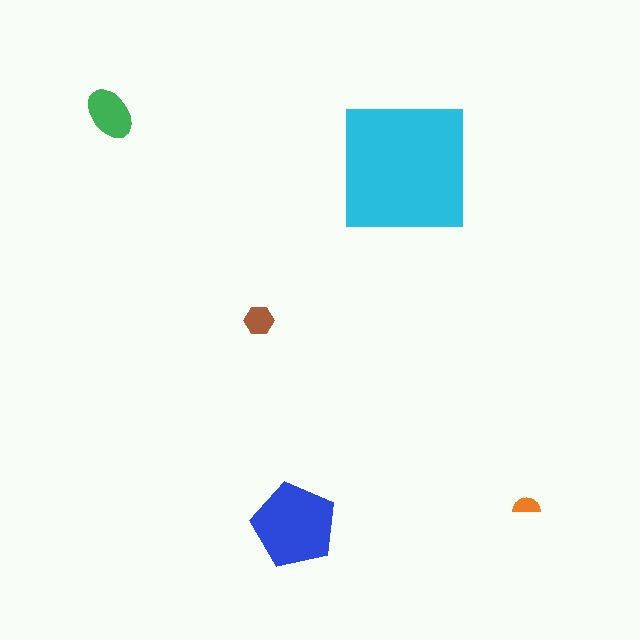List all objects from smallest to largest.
The orange semicircle, the brown hexagon, the green ellipse, the blue pentagon, the cyan square.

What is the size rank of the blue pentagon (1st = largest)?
2nd.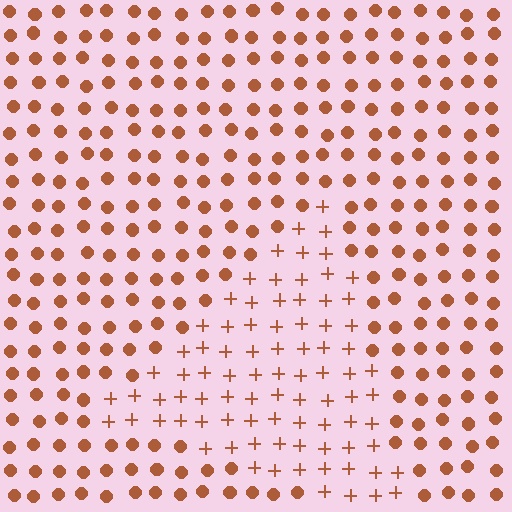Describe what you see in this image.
The image is filled with small brown elements arranged in a uniform grid. A triangle-shaped region contains plus signs, while the surrounding area contains circles. The boundary is defined purely by the change in element shape.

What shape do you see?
I see a triangle.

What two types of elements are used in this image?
The image uses plus signs inside the triangle region and circles outside it.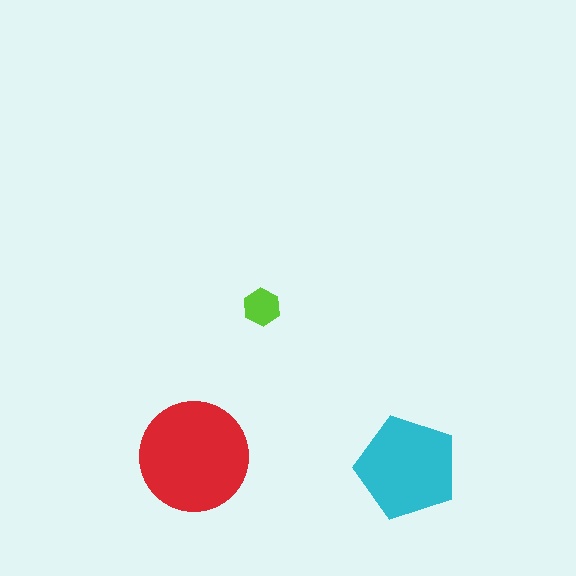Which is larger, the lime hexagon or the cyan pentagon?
The cyan pentagon.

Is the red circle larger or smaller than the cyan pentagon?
Larger.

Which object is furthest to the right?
The cyan pentagon is rightmost.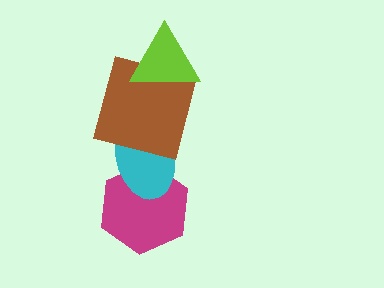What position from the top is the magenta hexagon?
The magenta hexagon is 4th from the top.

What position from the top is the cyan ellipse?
The cyan ellipse is 3rd from the top.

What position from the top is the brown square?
The brown square is 2nd from the top.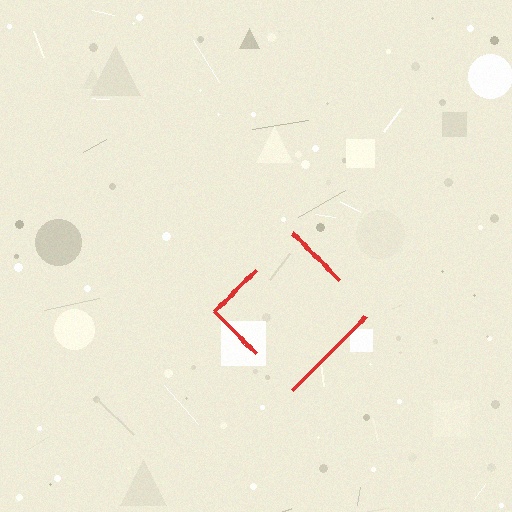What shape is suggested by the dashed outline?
The dashed outline suggests a diamond.